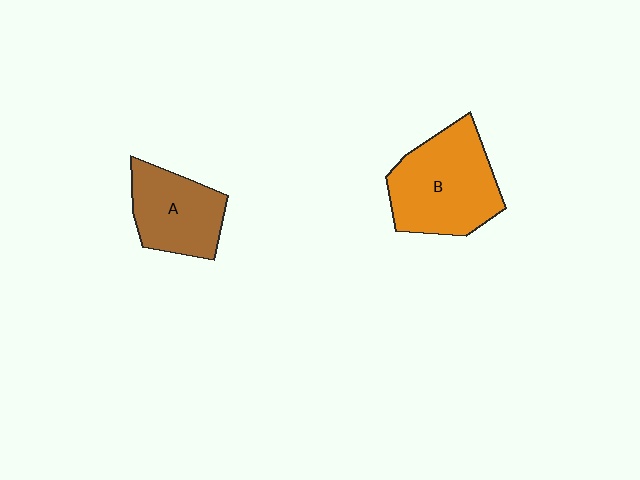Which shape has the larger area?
Shape B (orange).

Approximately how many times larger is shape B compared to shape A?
Approximately 1.4 times.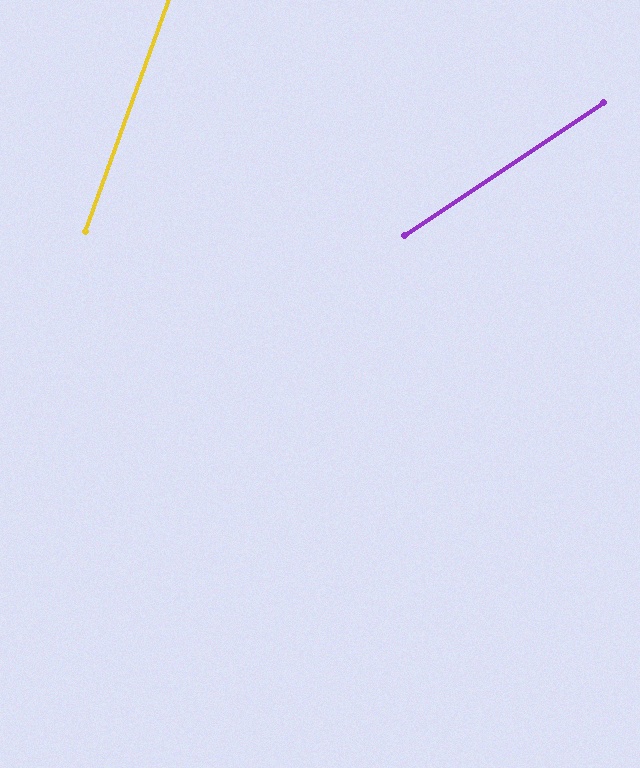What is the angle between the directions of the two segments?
Approximately 36 degrees.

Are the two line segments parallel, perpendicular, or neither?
Neither parallel nor perpendicular — they differ by about 36°.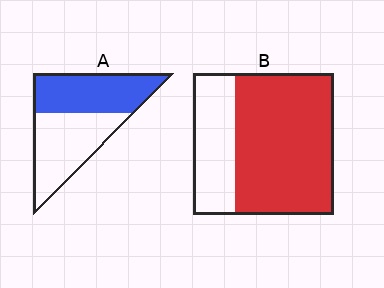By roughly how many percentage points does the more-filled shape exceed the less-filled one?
By roughly 20 percentage points (B over A).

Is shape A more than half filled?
Roughly half.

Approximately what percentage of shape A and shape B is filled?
A is approximately 50% and B is approximately 70%.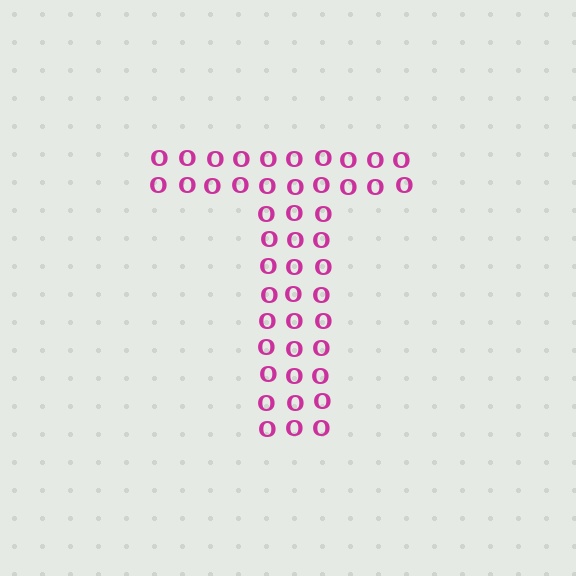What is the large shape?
The large shape is the letter T.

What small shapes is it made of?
It is made of small letter O's.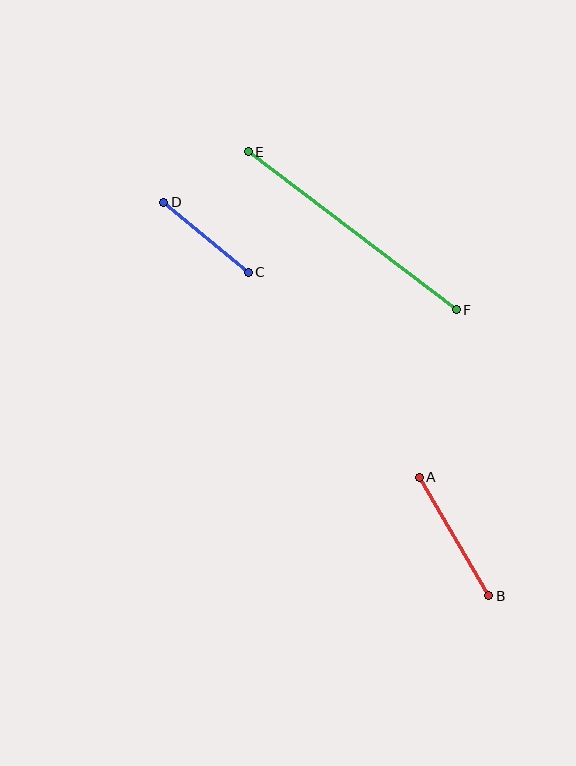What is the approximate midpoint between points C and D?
The midpoint is at approximately (206, 237) pixels.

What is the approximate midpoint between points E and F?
The midpoint is at approximately (352, 231) pixels.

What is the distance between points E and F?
The distance is approximately 261 pixels.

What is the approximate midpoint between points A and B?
The midpoint is at approximately (454, 537) pixels.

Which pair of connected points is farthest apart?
Points E and F are farthest apart.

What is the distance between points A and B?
The distance is approximately 137 pixels.